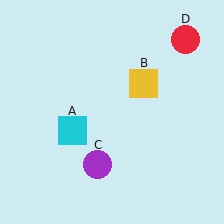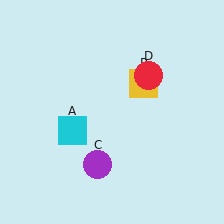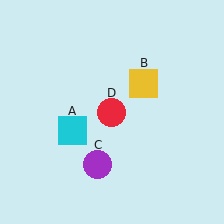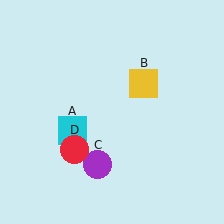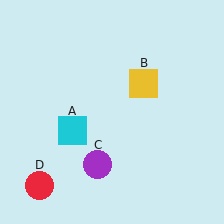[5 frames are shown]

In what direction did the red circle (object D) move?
The red circle (object D) moved down and to the left.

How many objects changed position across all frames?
1 object changed position: red circle (object D).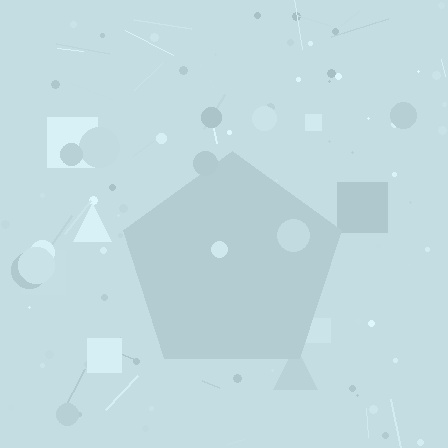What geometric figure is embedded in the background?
A pentagon is embedded in the background.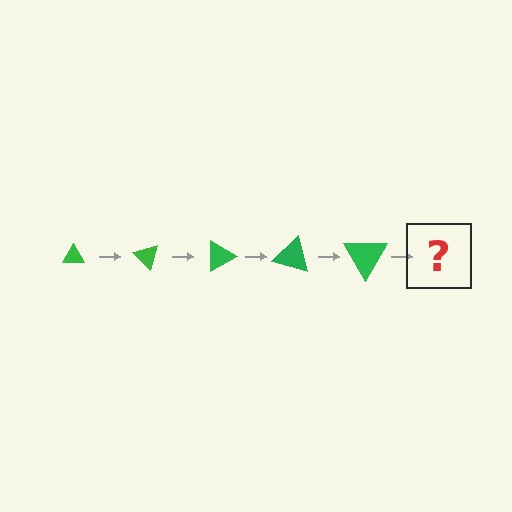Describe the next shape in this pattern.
It should be a triangle, larger than the previous one and rotated 225 degrees from the start.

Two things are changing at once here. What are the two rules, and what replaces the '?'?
The two rules are that the triangle grows larger each step and it rotates 45 degrees each step. The '?' should be a triangle, larger than the previous one and rotated 225 degrees from the start.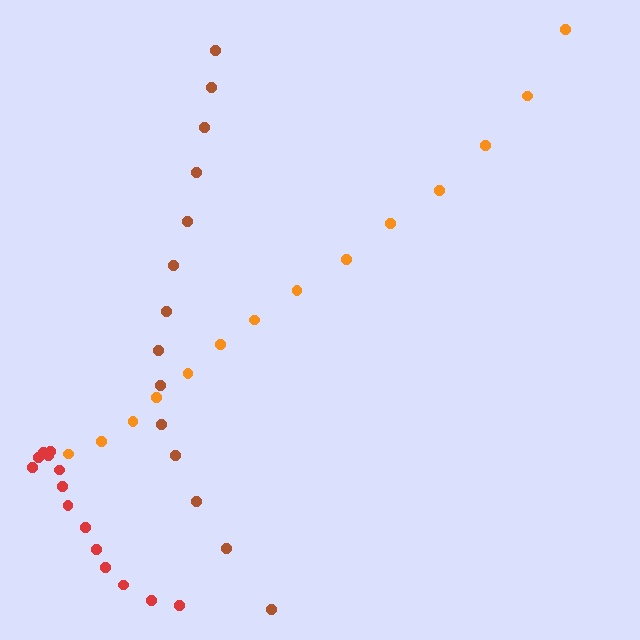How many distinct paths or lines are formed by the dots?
There are 3 distinct paths.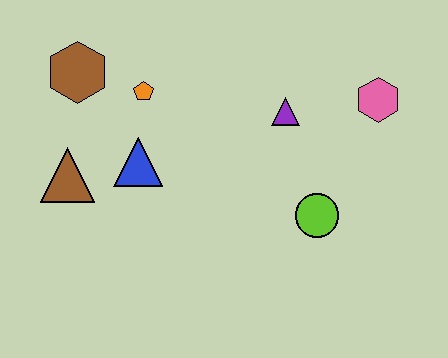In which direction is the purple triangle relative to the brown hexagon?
The purple triangle is to the right of the brown hexagon.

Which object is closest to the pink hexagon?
The purple triangle is closest to the pink hexagon.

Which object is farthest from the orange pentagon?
The pink hexagon is farthest from the orange pentagon.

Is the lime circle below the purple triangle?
Yes